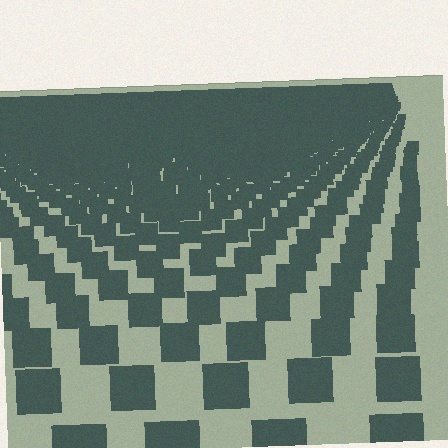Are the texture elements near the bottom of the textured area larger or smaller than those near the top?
Larger. Near the bottom, elements are closer to the viewer and appear at a bigger on-screen size.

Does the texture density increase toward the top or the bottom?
Density increases toward the top.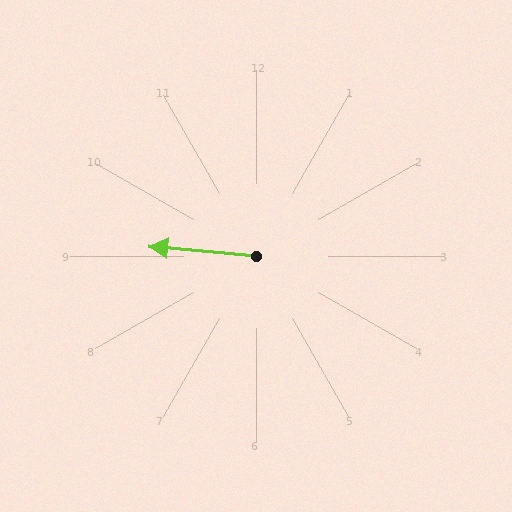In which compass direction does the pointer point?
West.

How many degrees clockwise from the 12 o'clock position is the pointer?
Approximately 275 degrees.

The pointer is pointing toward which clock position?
Roughly 9 o'clock.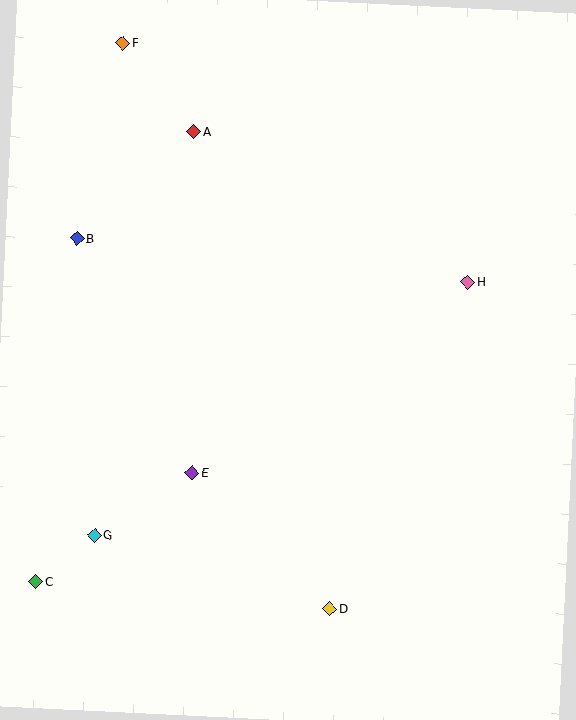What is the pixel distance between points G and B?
The distance between G and B is 297 pixels.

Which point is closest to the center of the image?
Point E at (192, 473) is closest to the center.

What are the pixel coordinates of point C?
Point C is at (36, 581).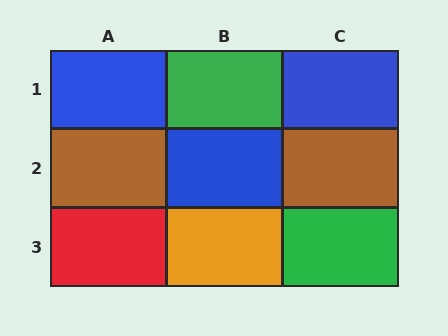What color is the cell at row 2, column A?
Brown.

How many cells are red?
1 cell is red.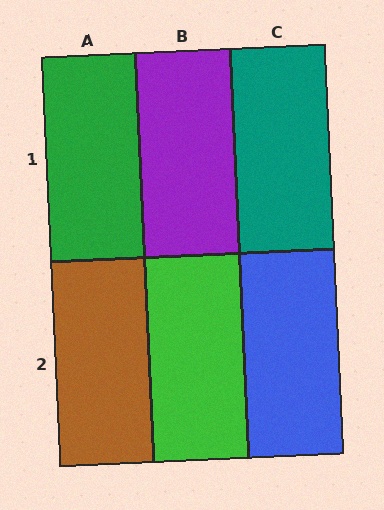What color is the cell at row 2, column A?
Brown.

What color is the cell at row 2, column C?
Blue.